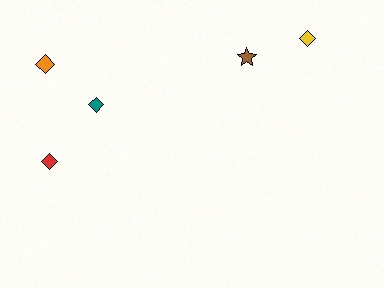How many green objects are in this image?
There are no green objects.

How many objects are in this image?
There are 5 objects.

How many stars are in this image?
There is 1 star.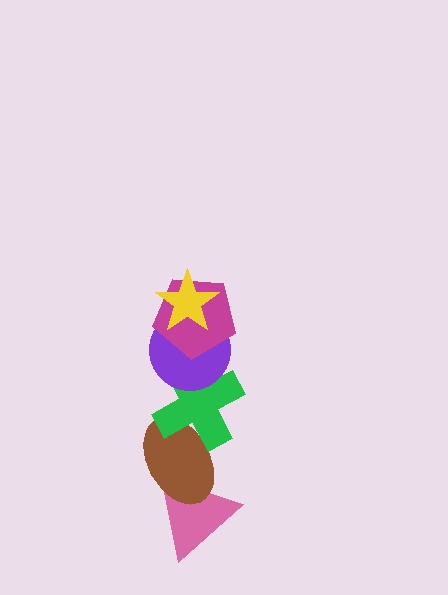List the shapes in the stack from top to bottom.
From top to bottom: the yellow star, the magenta pentagon, the purple circle, the green cross, the brown ellipse, the pink triangle.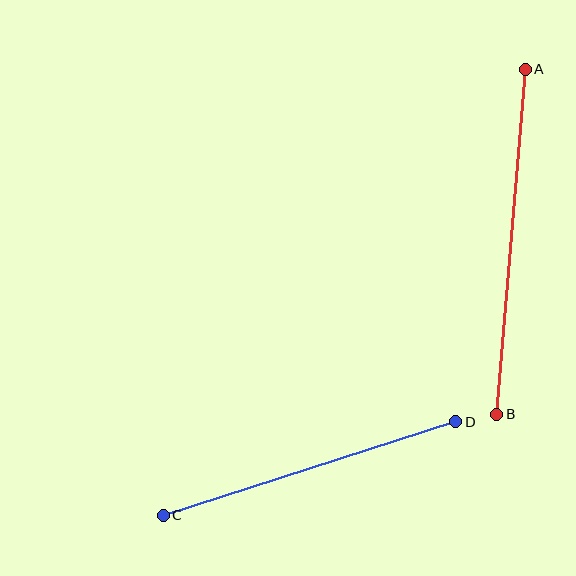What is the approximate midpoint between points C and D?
The midpoint is at approximately (309, 468) pixels.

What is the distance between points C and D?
The distance is approximately 307 pixels.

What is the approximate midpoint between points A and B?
The midpoint is at approximately (511, 242) pixels.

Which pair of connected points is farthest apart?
Points A and B are farthest apart.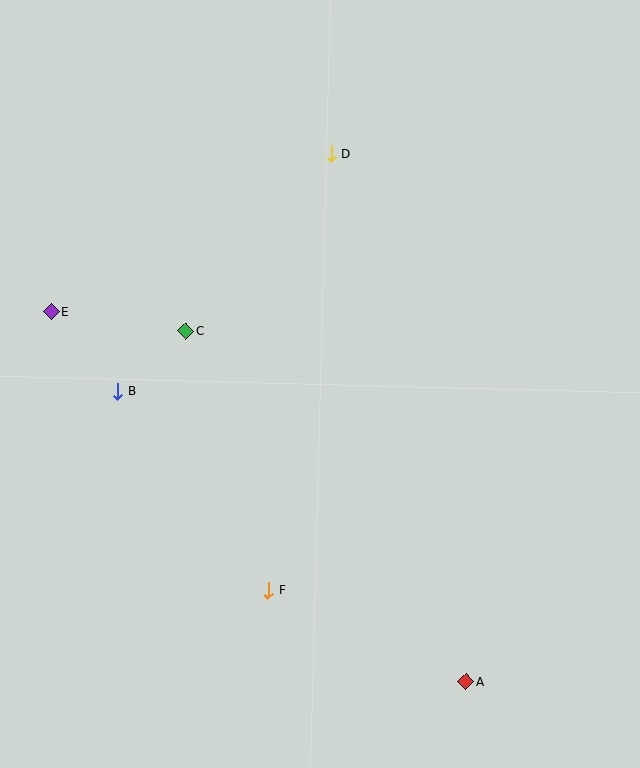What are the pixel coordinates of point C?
Point C is at (186, 331).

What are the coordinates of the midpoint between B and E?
The midpoint between B and E is at (84, 351).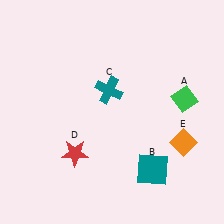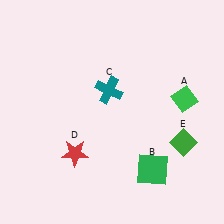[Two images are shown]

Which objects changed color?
B changed from teal to green. E changed from orange to green.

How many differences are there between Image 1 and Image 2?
There are 2 differences between the two images.